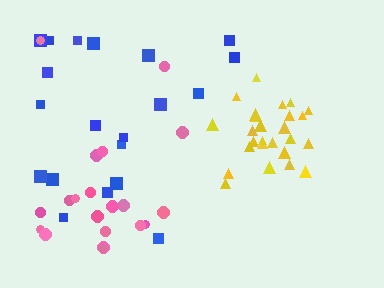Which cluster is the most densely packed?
Yellow.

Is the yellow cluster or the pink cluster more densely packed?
Yellow.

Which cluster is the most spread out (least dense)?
Pink.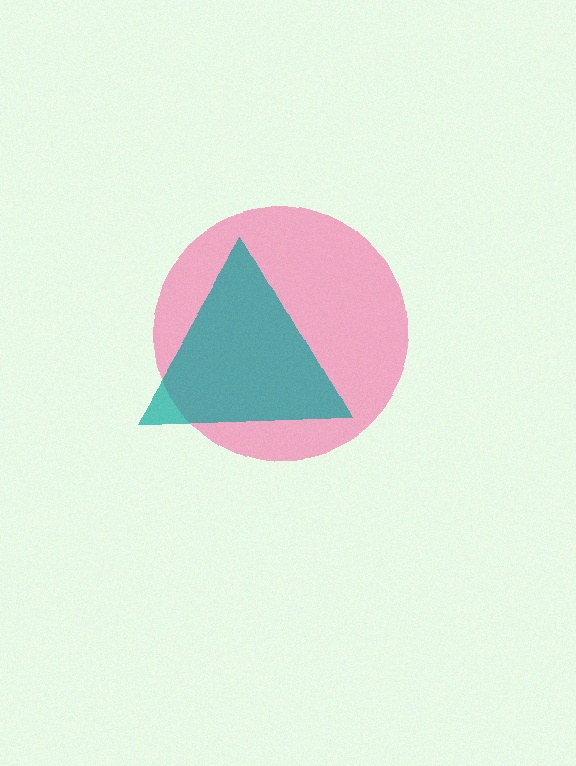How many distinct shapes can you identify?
There are 2 distinct shapes: a pink circle, a teal triangle.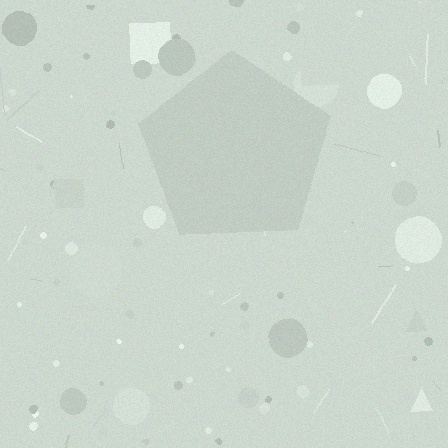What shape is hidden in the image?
A pentagon is hidden in the image.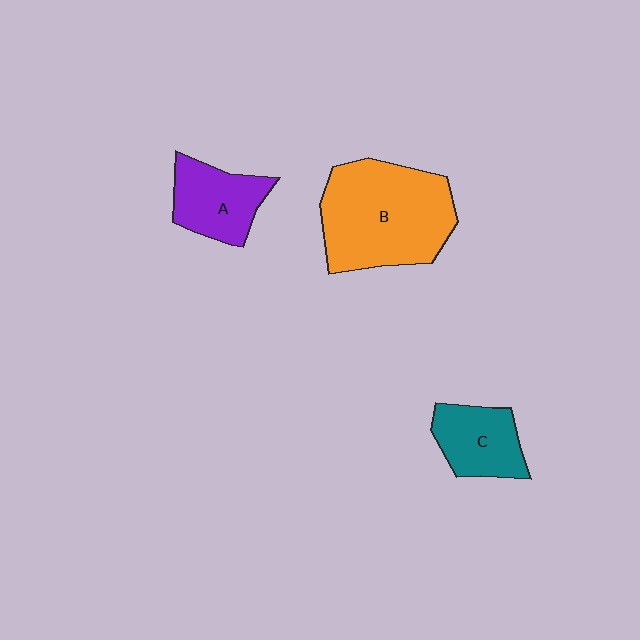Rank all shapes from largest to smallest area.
From largest to smallest: B (orange), A (purple), C (teal).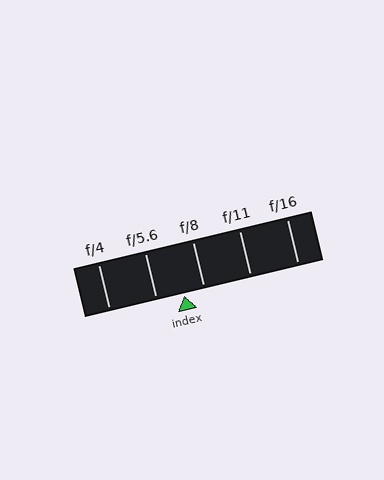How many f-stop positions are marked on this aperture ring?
There are 5 f-stop positions marked.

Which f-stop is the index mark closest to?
The index mark is closest to f/8.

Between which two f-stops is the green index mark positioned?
The index mark is between f/5.6 and f/8.